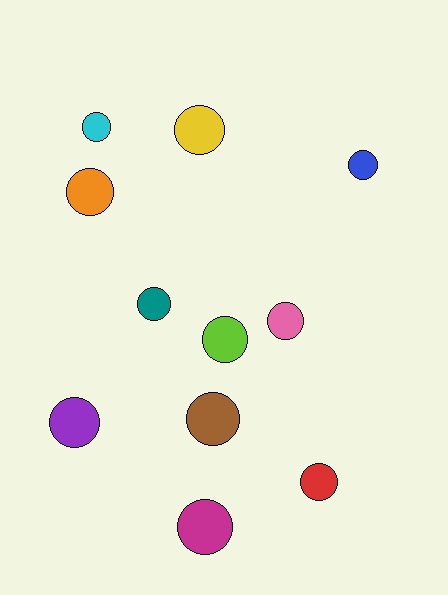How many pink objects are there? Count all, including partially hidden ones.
There is 1 pink object.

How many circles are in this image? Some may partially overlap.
There are 11 circles.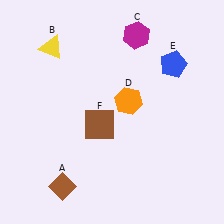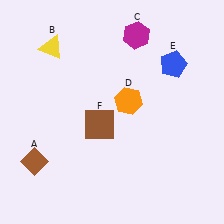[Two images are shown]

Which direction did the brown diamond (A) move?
The brown diamond (A) moved left.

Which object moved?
The brown diamond (A) moved left.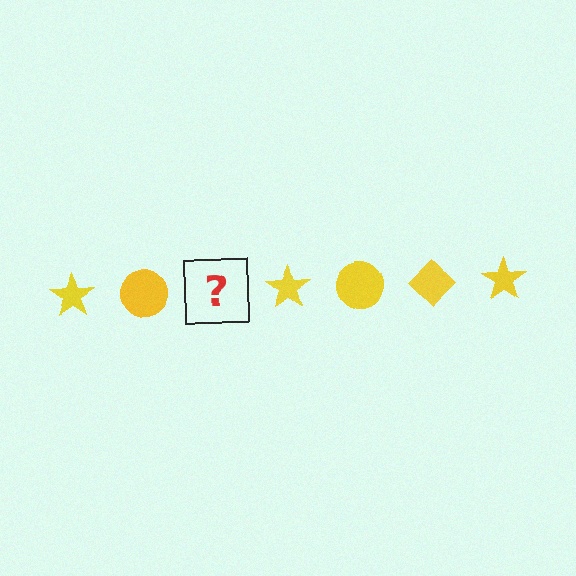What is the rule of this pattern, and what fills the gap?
The rule is that the pattern cycles through star, circle, diamond shapes in yellow. The gap should be filled with a yellow diamond.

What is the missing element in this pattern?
The missing element is a yellow diamond.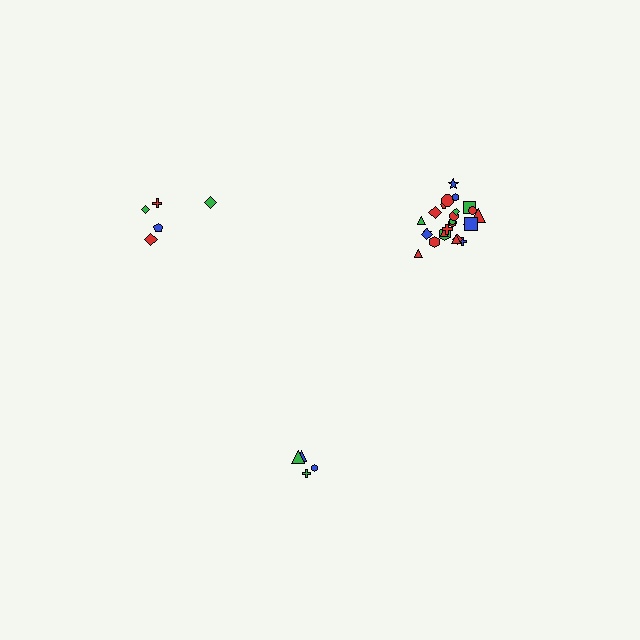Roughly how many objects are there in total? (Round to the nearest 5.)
Roughly 35 objects in total.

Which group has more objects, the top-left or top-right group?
The top-right group.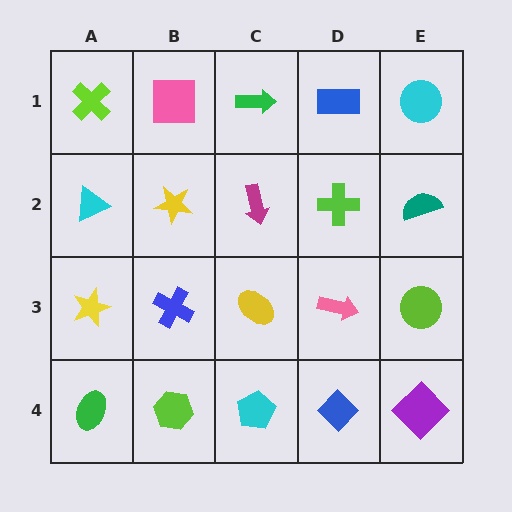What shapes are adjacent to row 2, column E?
A cyan circle (row 1, column E), a lime circle (row 3, column E), a lime cross (row 2, column D).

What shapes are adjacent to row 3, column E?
A teal semicircle (row 2, column E), a purple diamond (row 4, column E), a pink arrow (row 3, column D).